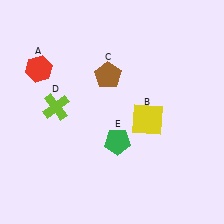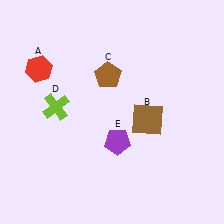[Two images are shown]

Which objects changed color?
B changed from yellow to brown. E changed from green to purple.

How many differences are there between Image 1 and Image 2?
There are 2 differences between the two images.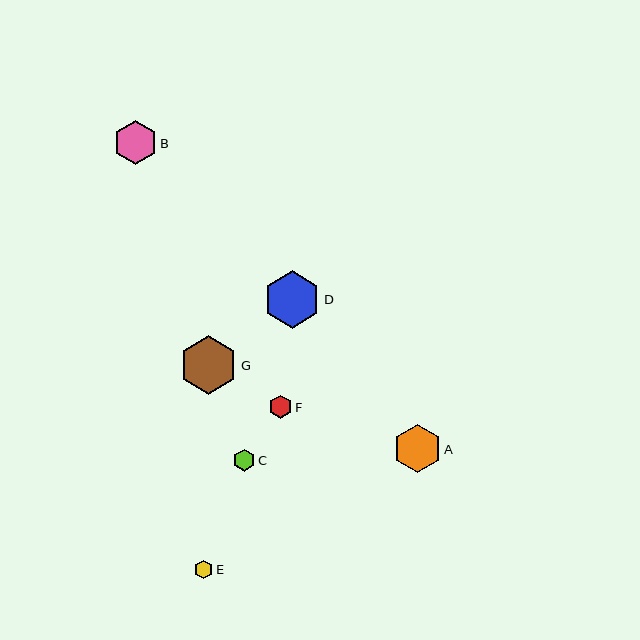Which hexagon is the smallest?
Hexagon E is the smallest with a size of approximately 18 pixels.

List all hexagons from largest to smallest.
From largest to smallest: G, D, A, B, F, C, E.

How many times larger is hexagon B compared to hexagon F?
Hexagon B is approximately 1.9 times the size of hexagon F.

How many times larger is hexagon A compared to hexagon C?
Hexagon A is approximately 2.2 times the size of hexagon C.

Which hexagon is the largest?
Hexagon G is the largest with a size of approximately 58 pixels.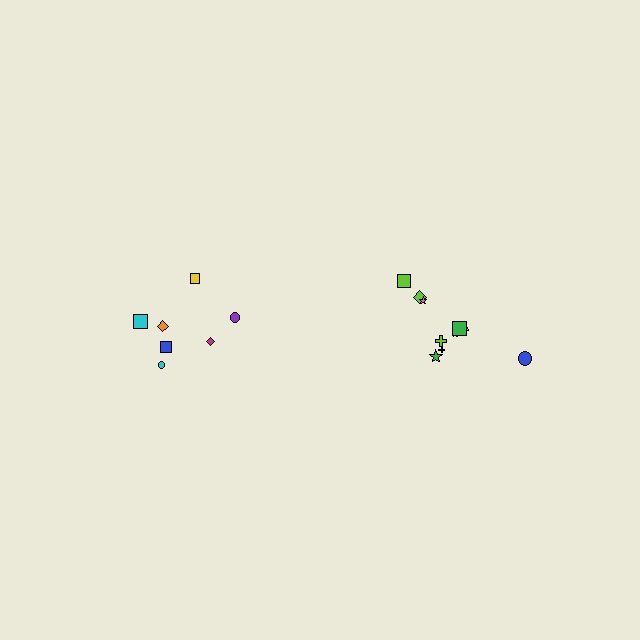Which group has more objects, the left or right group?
The right group.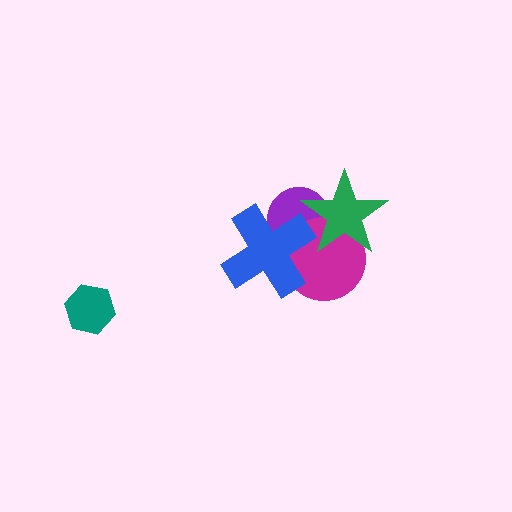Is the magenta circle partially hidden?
Yes, it is partially covered by another shape.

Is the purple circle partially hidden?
Yes, it is partially covered by another shape.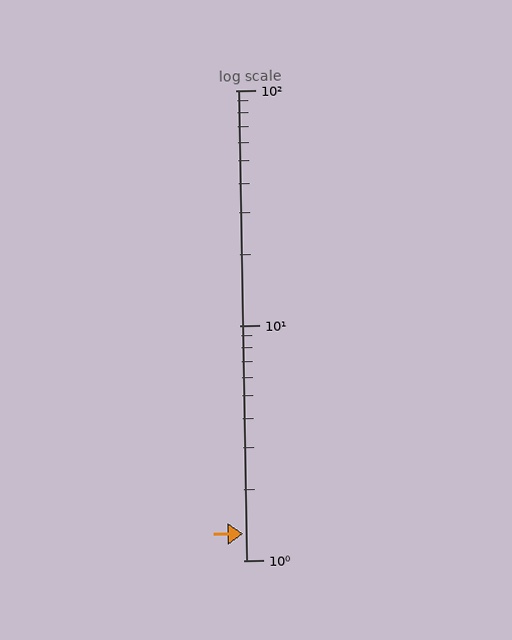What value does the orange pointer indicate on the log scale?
The pointer indicates approximately 1.3.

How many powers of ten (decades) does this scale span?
The scale spans 2 decades, from 1 to 100.